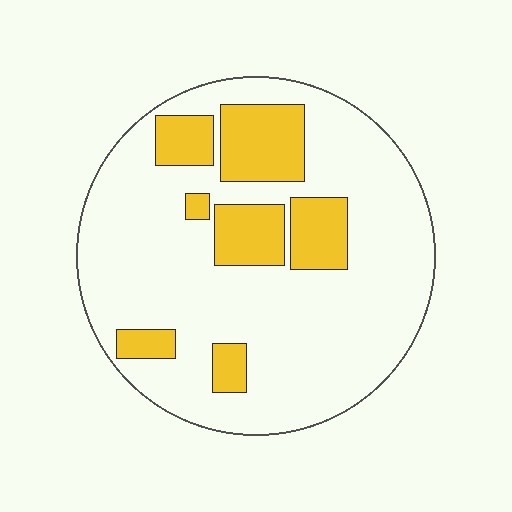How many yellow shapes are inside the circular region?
7.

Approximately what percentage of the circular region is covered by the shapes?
Approximately 20%.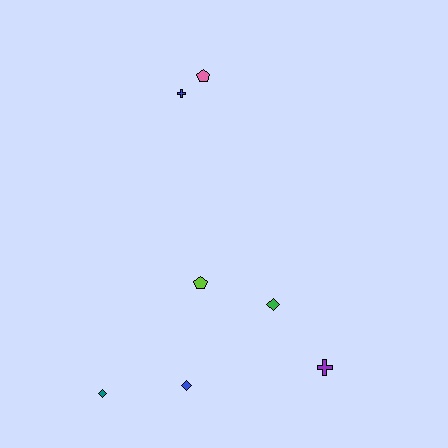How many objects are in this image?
There are 7 objects.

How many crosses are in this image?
There are 2 crosses.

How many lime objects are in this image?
There is 1 lime object.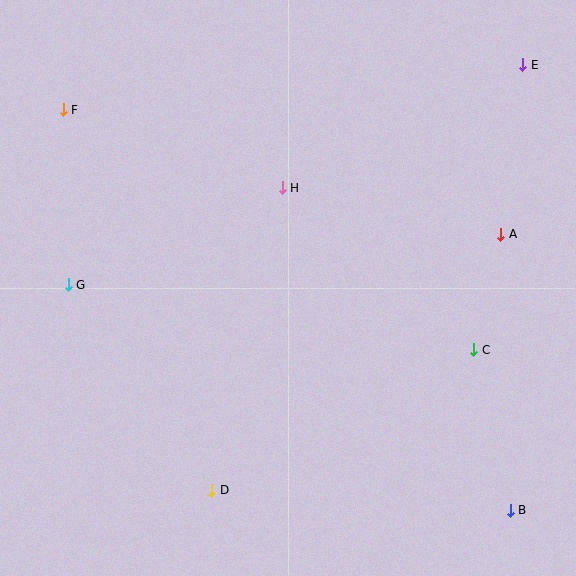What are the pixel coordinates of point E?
Point E is at (523, 65).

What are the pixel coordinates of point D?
Point D is at (212, 490).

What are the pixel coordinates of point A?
Point A is at (501, 234).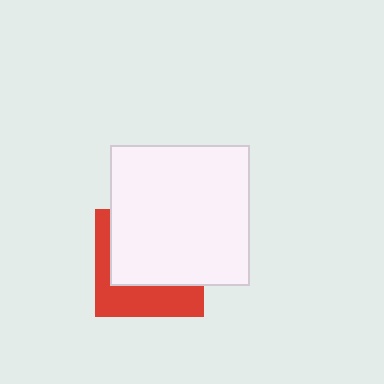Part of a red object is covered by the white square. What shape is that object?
It is a square.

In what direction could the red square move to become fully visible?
The red square could move down. That would shift it out from behind the white square entirely.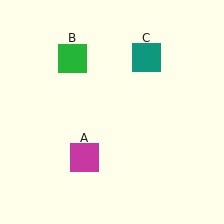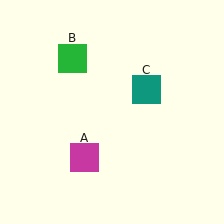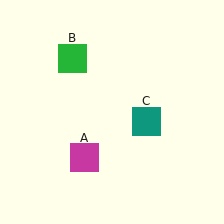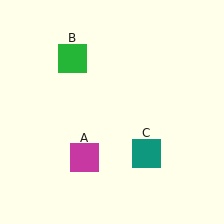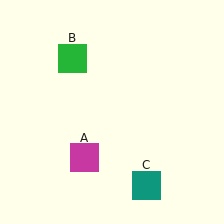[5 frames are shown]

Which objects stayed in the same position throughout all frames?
Magenta square (object A) and green square (object B) remained stationary.